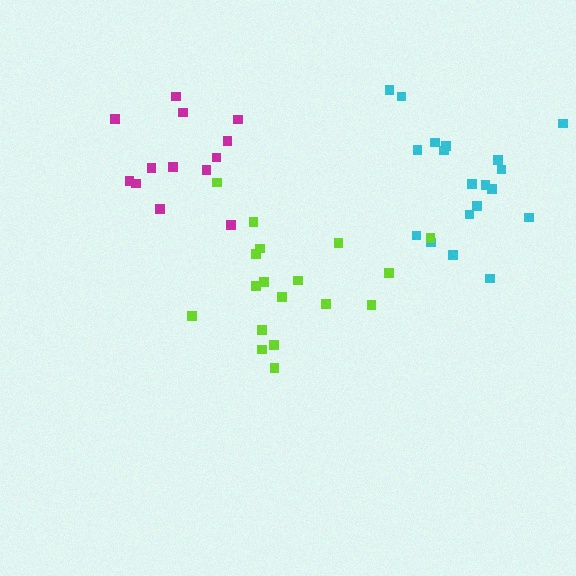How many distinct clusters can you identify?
There are 3 distinct clusters.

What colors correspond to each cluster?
The clusters are colored: magenta, cyan, lime.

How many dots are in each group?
Group 1: 13 dots, Group 2: 19 dots, Group 3: 18 dots (50 total).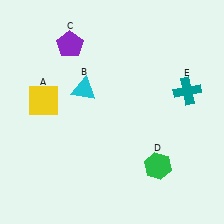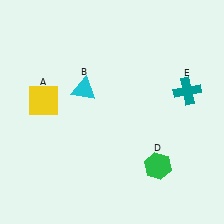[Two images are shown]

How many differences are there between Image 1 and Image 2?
There is 1 difference between the two images.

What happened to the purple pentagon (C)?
The purple pentagon (C) was removed in Image 2. It was in the top-left area of Image 1.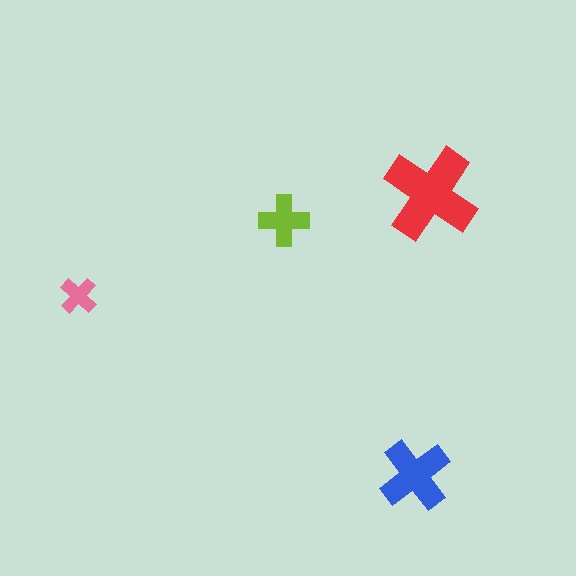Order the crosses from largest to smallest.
the red one, the blue one, the lime one, the pink one.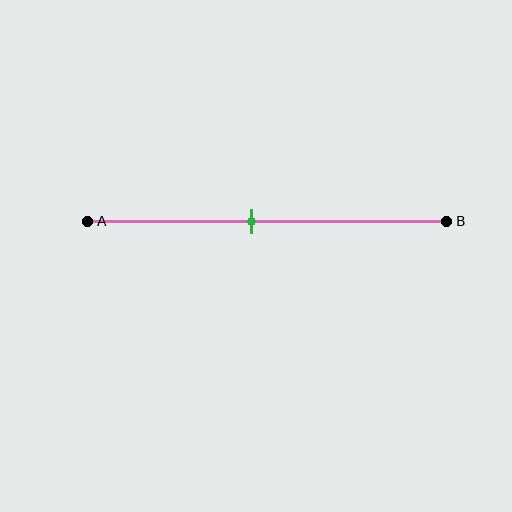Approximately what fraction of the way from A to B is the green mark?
The green mark is approximately 45% of the way from A to B.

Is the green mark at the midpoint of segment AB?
No, the mark is at about 45% from A, not at the 50% midpoint.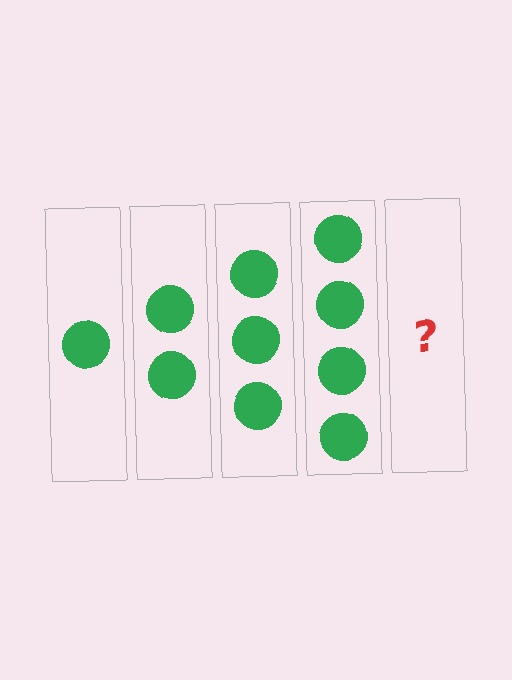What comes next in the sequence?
The next element should be 5 circles.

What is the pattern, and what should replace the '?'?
The pattern is that each step adds one more circle. The '?' should be 5 circles.